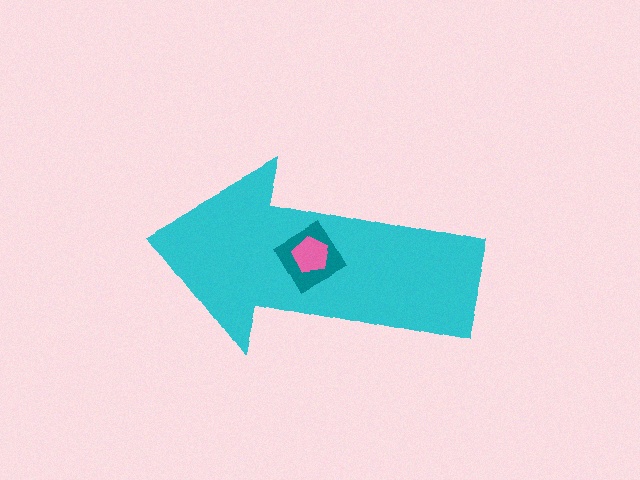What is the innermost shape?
The pink pentagon.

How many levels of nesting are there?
3.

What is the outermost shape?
The cyan arrow.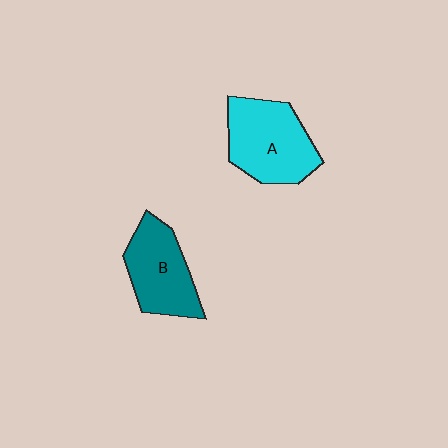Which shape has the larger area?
Shape A (cyan).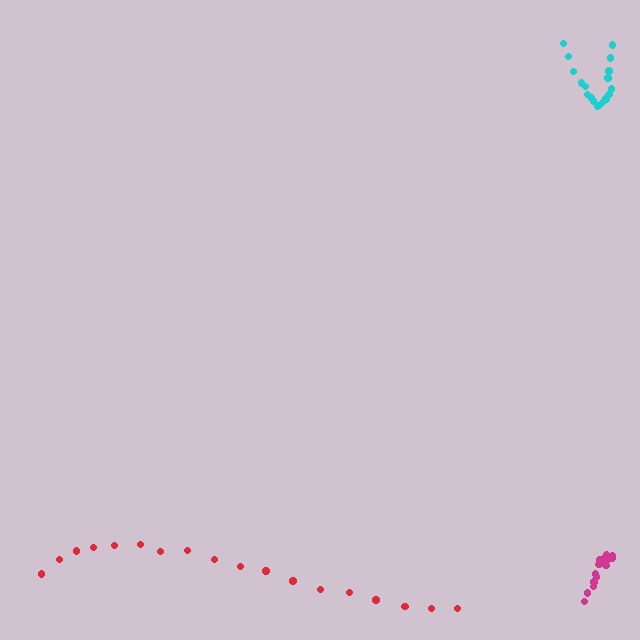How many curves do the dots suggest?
There are 3 distinct paths.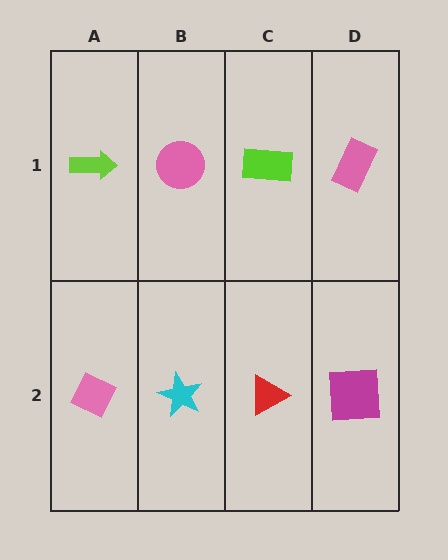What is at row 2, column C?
A red triangle.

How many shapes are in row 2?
4 shapes.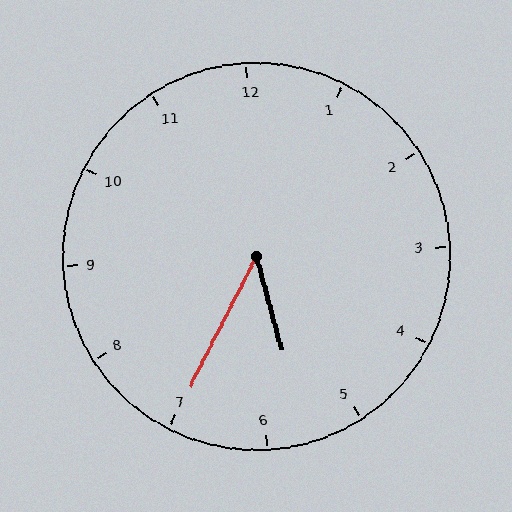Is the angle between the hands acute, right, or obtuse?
It is acute.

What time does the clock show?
5:35.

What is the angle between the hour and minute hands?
Approximately 42 degrees.